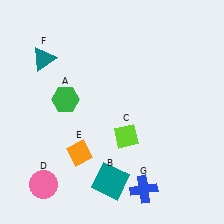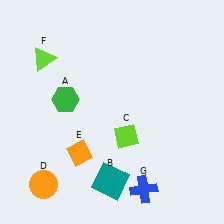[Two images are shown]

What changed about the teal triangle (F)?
In Image 1, F is teal. In Image 2, it changed to lime.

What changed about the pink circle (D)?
In Image 1, D is pink. In Image 2, it changed to orange.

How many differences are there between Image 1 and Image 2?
There are 2 differences between the two images.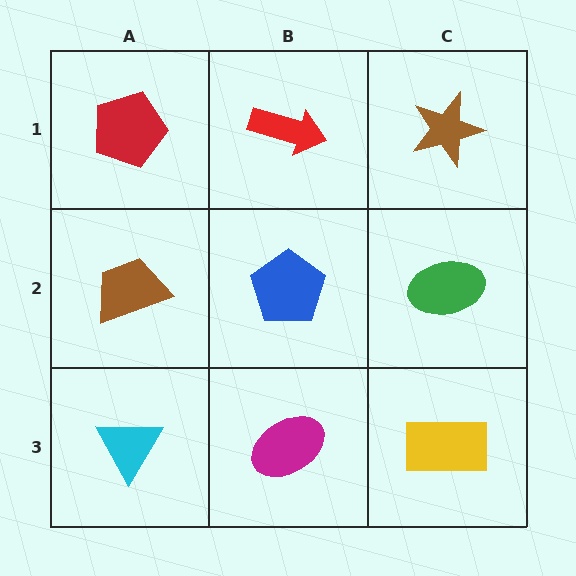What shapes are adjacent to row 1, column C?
A green ellipse (row 2, column C), a red arrow (row 1, column B).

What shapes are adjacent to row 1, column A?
A brown trapezoid (row 2, column A), a red arrow (row 1, column B).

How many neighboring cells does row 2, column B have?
4.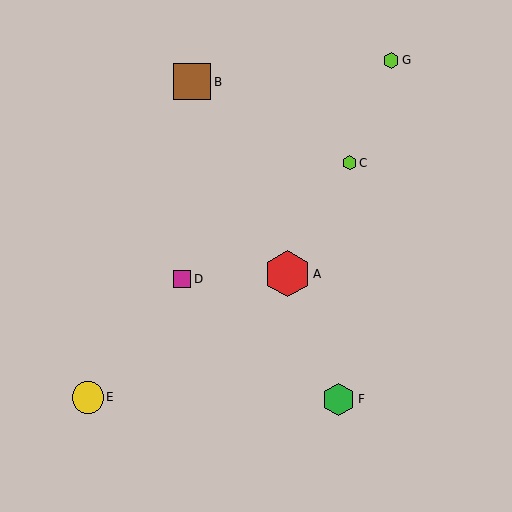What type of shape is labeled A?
Shape A is a red hexagon.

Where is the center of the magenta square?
The center of the magenta square is at (182, 279).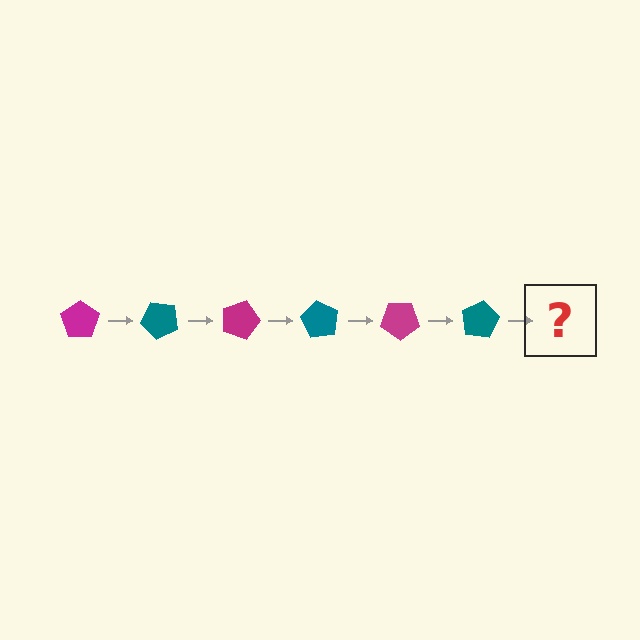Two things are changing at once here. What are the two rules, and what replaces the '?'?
The two rules are that it rotates 45 degrees each step and the color cycles through magenta and teal. The '?' should be a magenta pentagon, rotated 270 degrees from the start.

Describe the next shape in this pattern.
It should be a magenta pentagon, rotated 270 degrees from the start.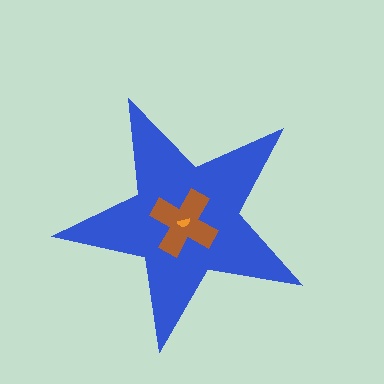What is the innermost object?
The orange semicircle.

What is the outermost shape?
The blue star.